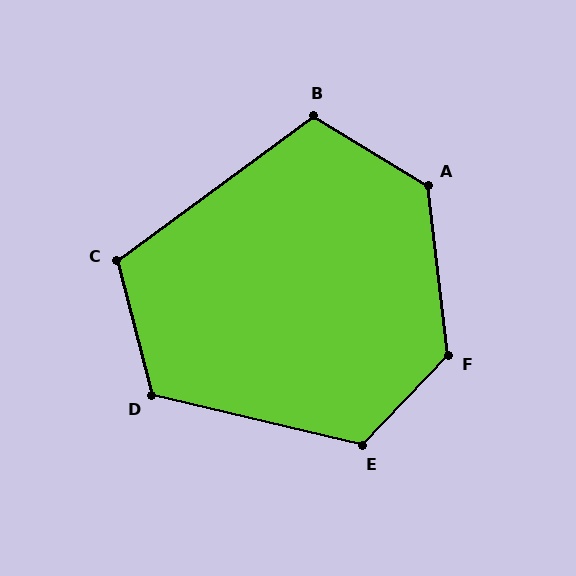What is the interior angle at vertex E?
Approximately 121 degrees (obtuse).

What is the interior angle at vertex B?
Approximately 113 degrees (obtuse).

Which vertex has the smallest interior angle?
C, at approximately 112 degrees.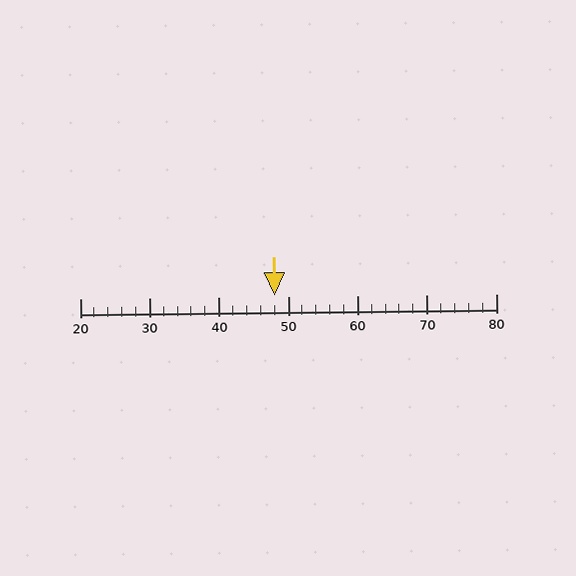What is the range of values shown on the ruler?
The ruler shows values from 20 to 80.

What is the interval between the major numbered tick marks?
The major tick marks are spaced 10 units apart.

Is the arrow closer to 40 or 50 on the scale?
The arrow is closer to 50.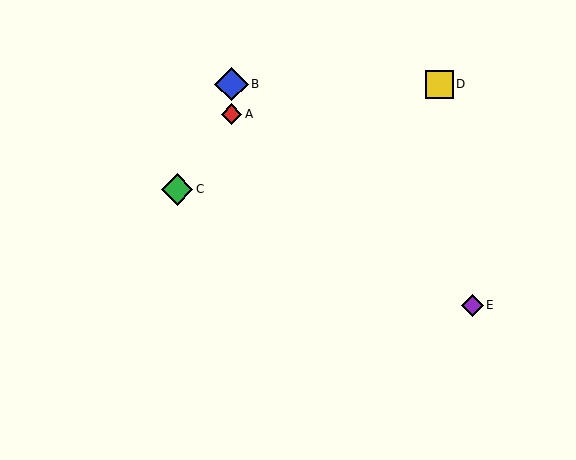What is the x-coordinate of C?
Object C is at x≈177.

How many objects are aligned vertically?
2 objects (A, B) are aligned vertically.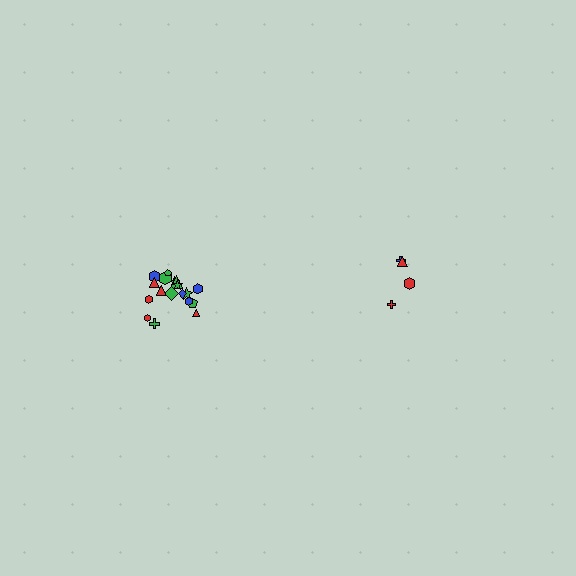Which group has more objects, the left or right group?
The left group.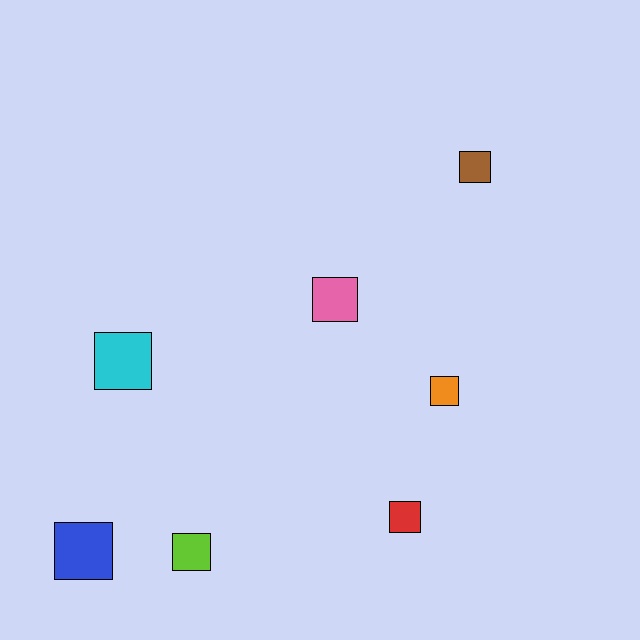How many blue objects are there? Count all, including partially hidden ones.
There is 1 blue object.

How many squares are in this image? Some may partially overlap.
There are 7 squares.